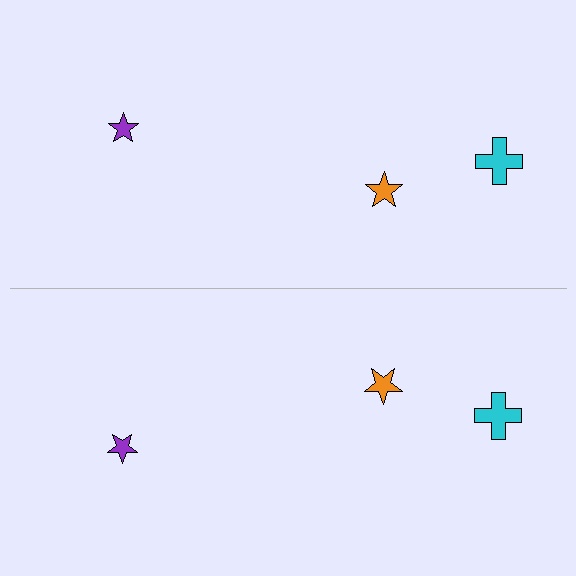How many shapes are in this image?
There are 6 shapes in this image.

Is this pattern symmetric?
Yes, this pattern has bilateral (reflection) symmetry.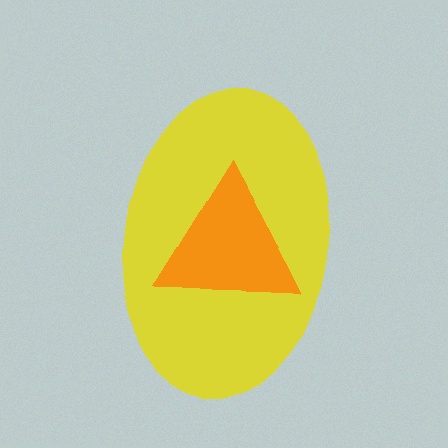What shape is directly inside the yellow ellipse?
The orange triangle.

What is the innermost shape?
The orange triangle.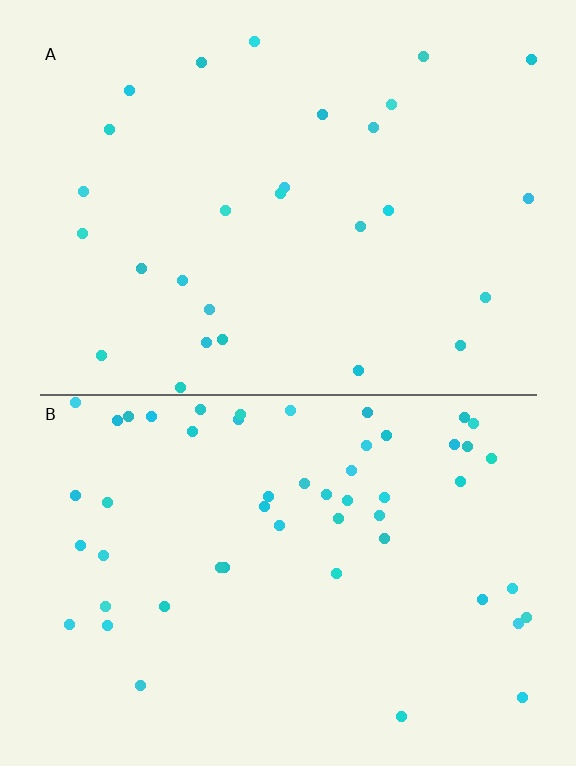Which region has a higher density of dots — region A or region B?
B (the bottom).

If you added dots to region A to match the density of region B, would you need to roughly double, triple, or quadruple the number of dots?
Approximately double.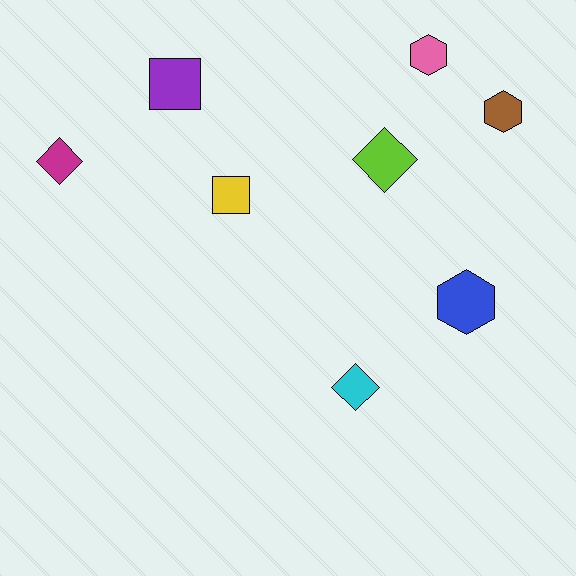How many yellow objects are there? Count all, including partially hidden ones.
There is 1 yellow object.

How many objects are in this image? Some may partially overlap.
There are 8 objects.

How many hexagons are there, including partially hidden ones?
There are 3 hexagons.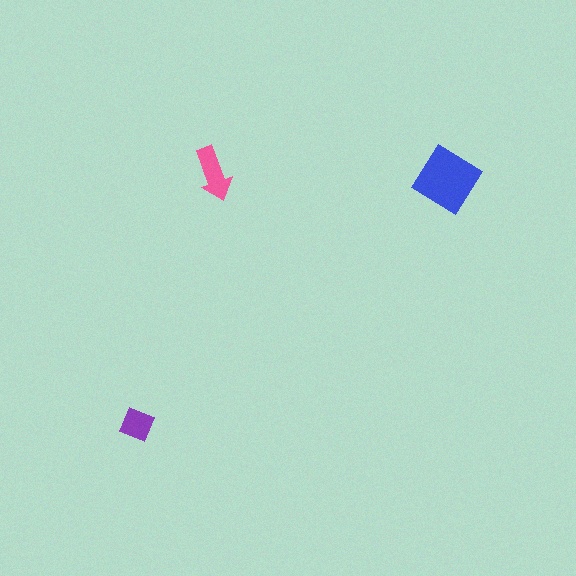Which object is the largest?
The blue diamond.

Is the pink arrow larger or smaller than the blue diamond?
Smaller.